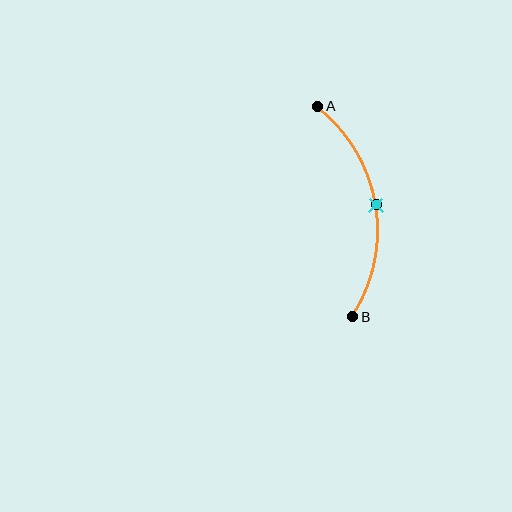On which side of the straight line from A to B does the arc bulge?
The arc bulges to the right of the straight line connecting A and B.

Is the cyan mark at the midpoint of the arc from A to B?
Yes. The cyan mark lies on the arc at equal arc-length from both A and B — it is the arc midpoint.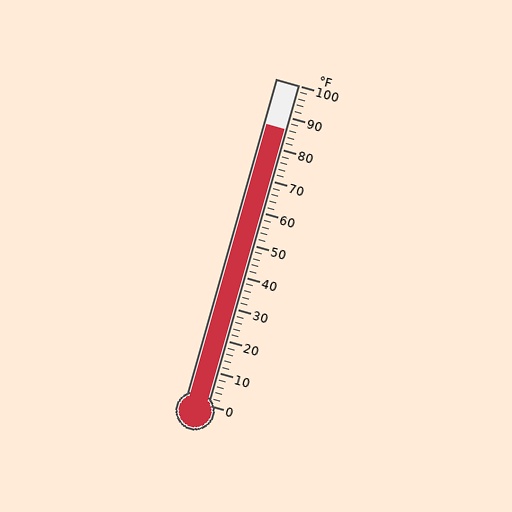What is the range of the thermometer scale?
The thermometer scale ranges from 0°F to 100°F.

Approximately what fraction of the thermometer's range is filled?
The thermometer is filled to approximately 85% of its range.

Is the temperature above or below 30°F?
The temperature is above 30°F.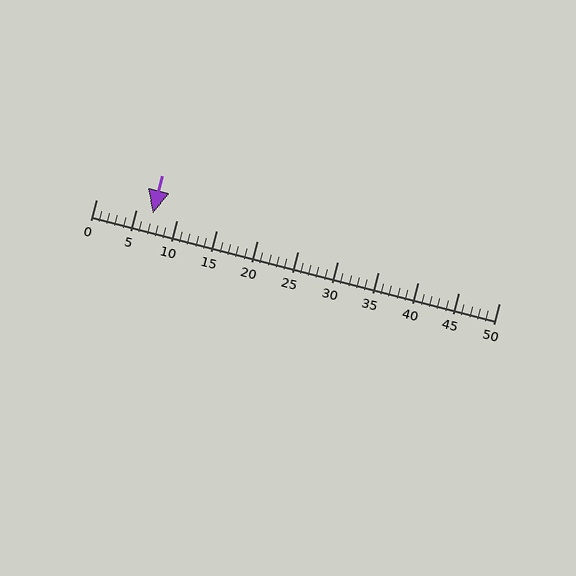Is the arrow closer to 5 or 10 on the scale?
The arrow is closer to 5.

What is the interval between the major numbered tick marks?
The major tick marks are spaced 5 units apart.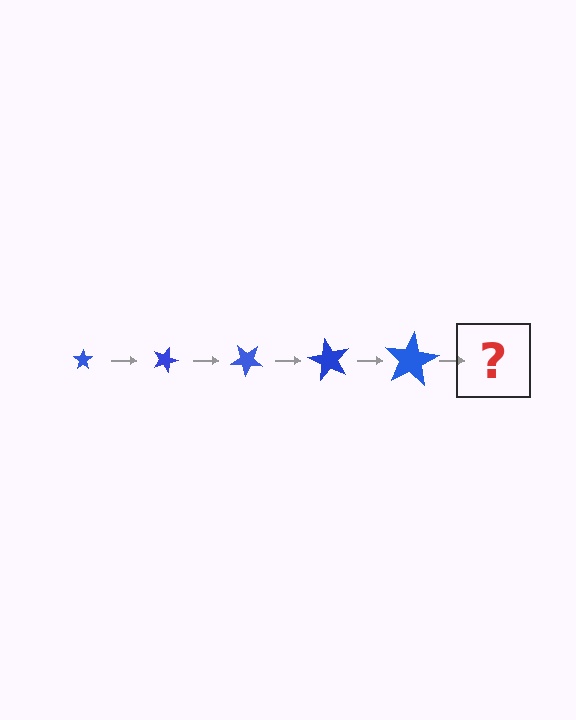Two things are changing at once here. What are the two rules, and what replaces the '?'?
The two rules are that the star grows larger each step and it rotates 20 degrees each step. The '?' should be a star, larger than the previous one and rotated 100 degrees from the start.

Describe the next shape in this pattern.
It should be a star, larger than the previous one and rotated 100 degrees from the start.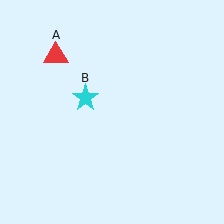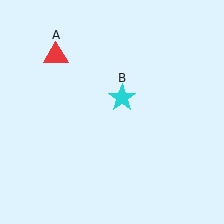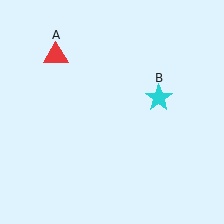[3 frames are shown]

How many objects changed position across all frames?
1 object changed position: cyan star (object B).